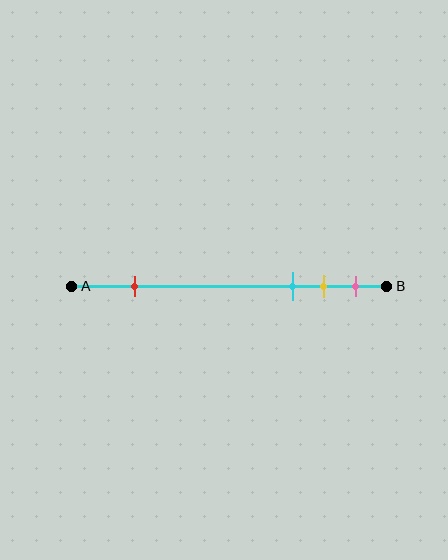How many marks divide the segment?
There are 4 marks dividing the segment.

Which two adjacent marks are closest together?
The yellow and pink marks are the closest adjacent pair.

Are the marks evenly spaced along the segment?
No, the marks are not evenly spaced.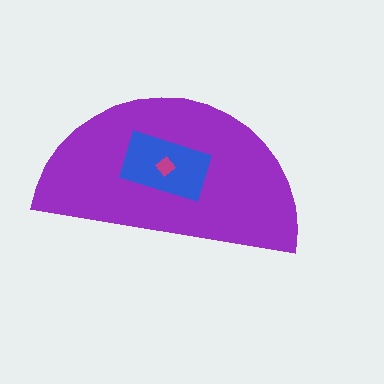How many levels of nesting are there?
3.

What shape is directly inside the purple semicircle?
The blue rectangle.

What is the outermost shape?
The purple semicircle.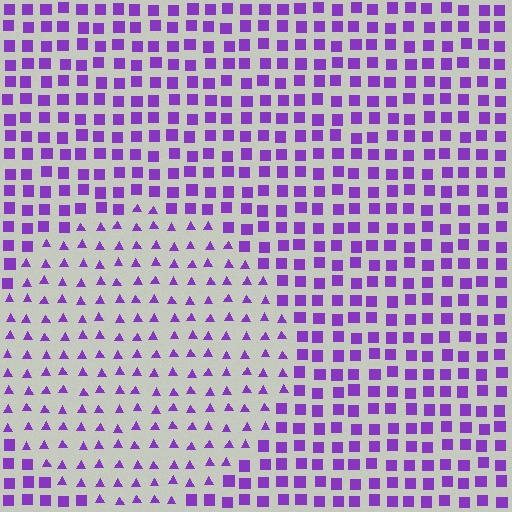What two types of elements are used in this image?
The image uses triangles inside the circle region and squares outside it.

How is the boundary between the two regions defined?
The boundary is defined by a change in element shape: triangles inside vs. squares outside. All elements share the same color and spacing.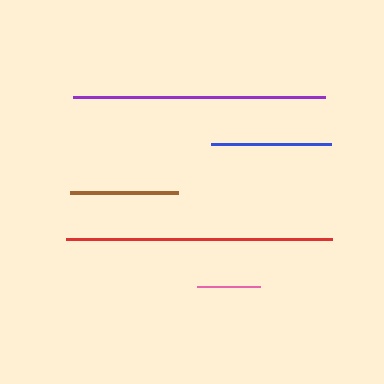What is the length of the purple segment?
The purple segment is approximately 252 pixels long.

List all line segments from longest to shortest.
From longest to shortest: red, purple, blue, brown, pink.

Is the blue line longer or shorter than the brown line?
The blue line is longer than the brown line.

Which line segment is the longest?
The red line is the longest at approximately 266 pixels.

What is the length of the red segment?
The red segment is approximately 266 pixels long.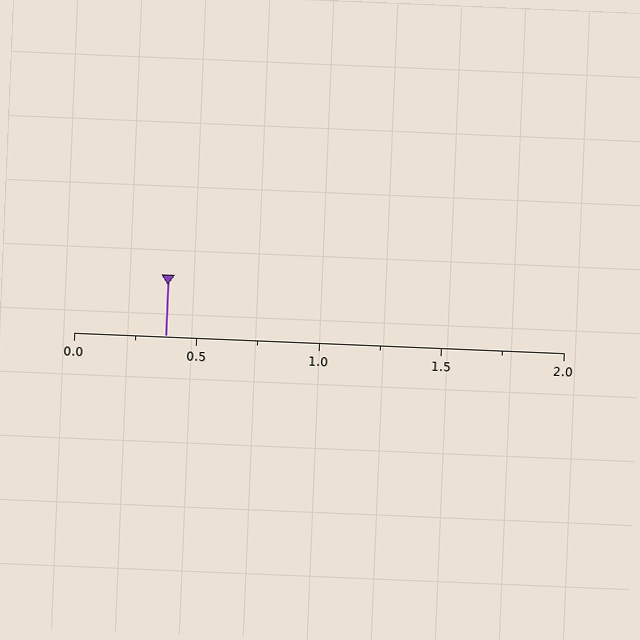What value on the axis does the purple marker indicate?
The marker indicates approximately 0.38.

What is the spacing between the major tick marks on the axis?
The major ticks are spaced 0.5 apart.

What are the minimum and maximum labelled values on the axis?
The axis runs from 0.0 to 2.0.